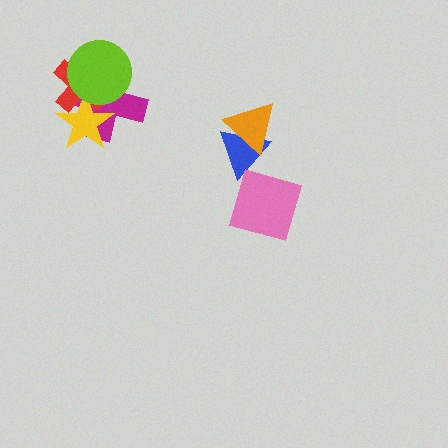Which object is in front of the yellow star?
The lime circle is in front of the yellow star.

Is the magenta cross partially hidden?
Yes, it is partially covered by another shape.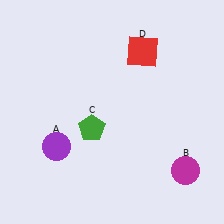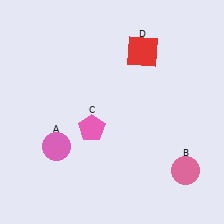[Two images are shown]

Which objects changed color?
A changed from purple to pink. B changed from magenta to pink. C changed from green to pink.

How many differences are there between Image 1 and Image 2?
There are 3 differences between the two images.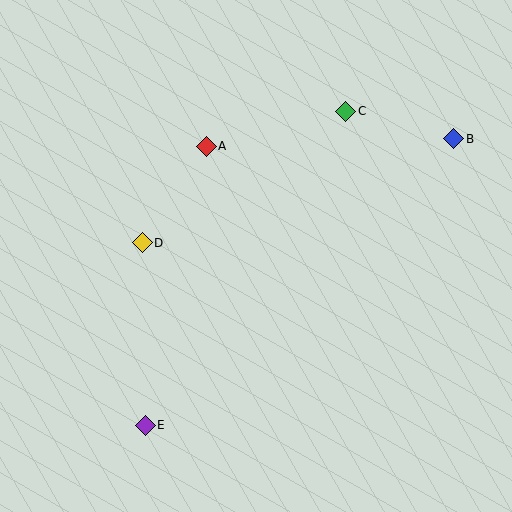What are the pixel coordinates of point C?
Point C is at (346, 111).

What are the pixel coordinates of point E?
Point E is at (145, 425).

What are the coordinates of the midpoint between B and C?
The midpoint between B and C is at (400, 125).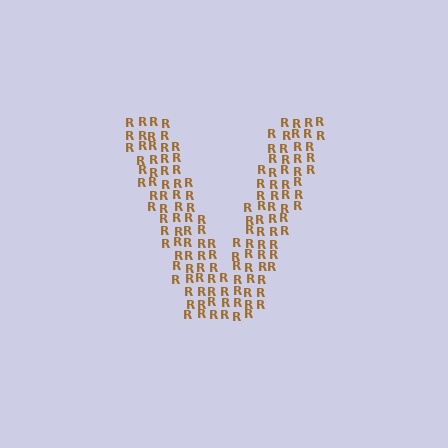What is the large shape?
The large shape is the letter V.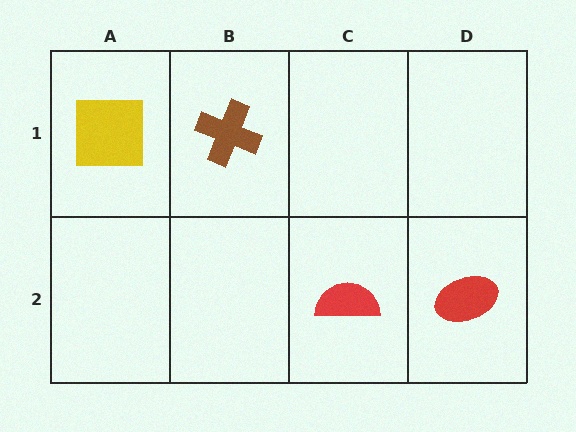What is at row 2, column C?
A red semicircle.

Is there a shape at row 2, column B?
No, that cell is empty.